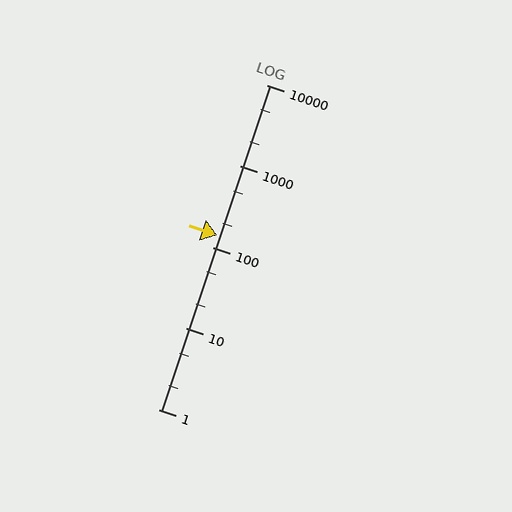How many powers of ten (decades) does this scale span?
The scale spans 4 decades, from 1 to 10000.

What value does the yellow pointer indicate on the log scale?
The pointer indicates approximately 140.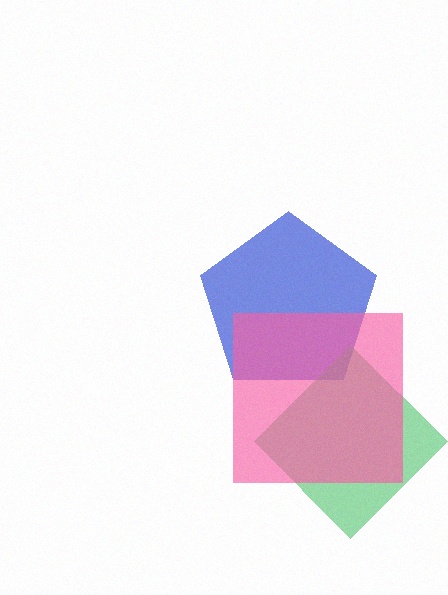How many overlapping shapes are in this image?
There are 3 overlapping shapes in the image.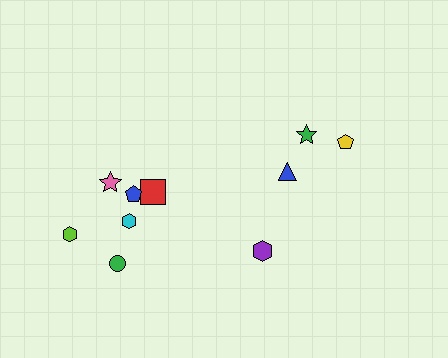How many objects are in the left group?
There are 6 objects.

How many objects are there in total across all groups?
There are 10 objects.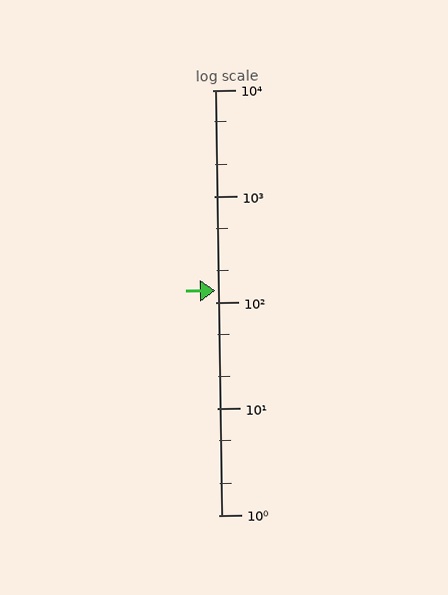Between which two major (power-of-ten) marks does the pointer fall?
The pointer is between 100 and 1000.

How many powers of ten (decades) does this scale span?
The scale spans 4 decades, from 1 to 10000.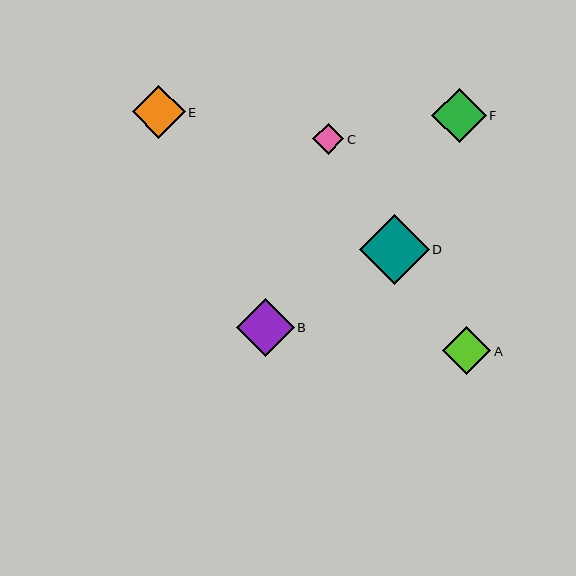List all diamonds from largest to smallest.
From largest to smallest: D, B, F, E, A, C.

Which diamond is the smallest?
Diamond C is the smallest with a size of approximately 31 pixels.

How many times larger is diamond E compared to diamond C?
Diamond E is approximately 1.7 times the size of diamond C.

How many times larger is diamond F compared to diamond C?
Diamond F is approximately 1.8 times the size of diamond C.